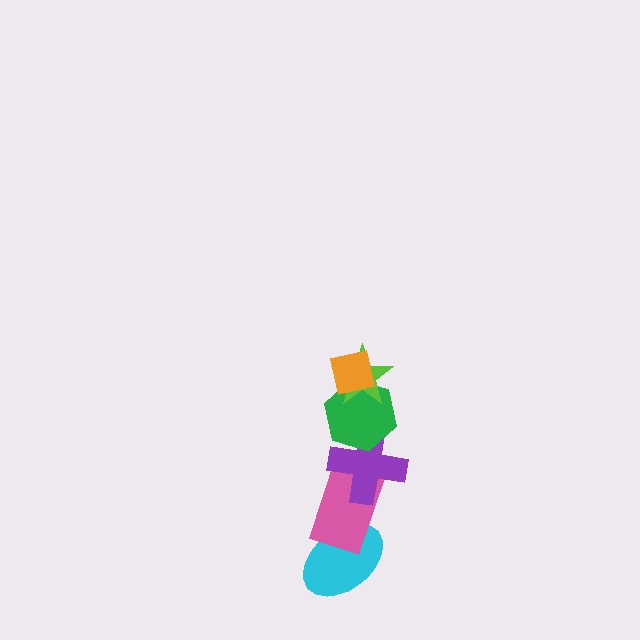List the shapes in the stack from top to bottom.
From top to bottom: the orange square, the lime star, the green hexagon, the purple cross, the pink rectangle, the cyan ellipse.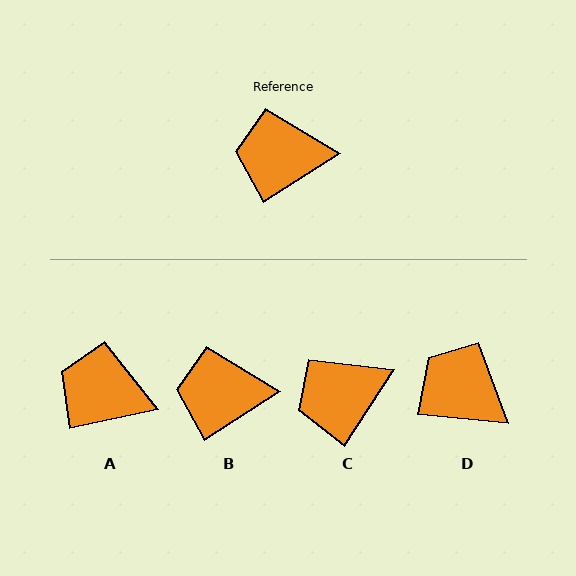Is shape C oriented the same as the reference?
No, it is off by about 24 degrees.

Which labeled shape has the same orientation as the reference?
B.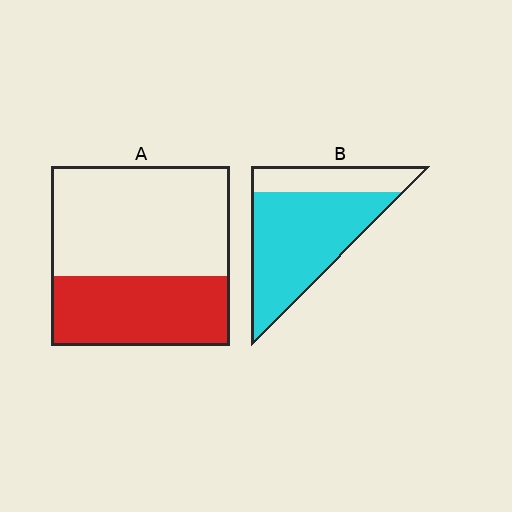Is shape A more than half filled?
No.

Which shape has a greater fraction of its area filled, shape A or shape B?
Shape B.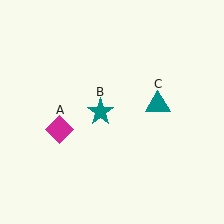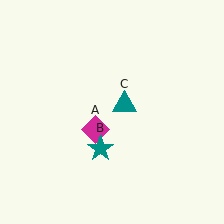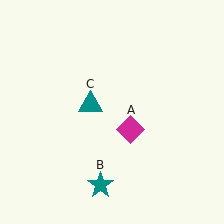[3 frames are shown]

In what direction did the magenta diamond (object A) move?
The magenta diamond (object A) moved right.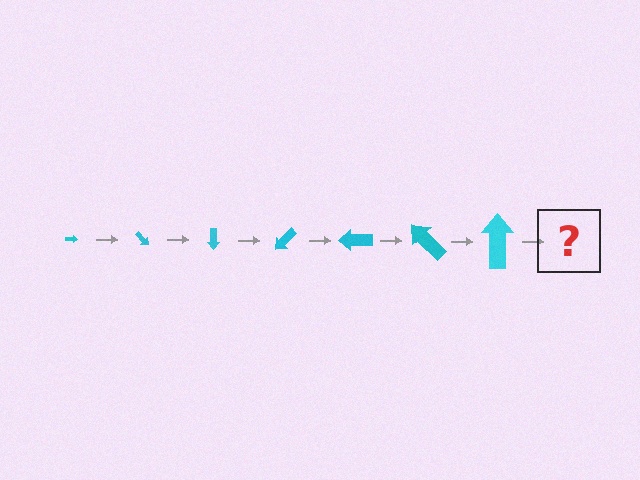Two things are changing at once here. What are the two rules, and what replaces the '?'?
The two rules are that the arrow grows larger each step and it rotates 45 degrees each step. The '?' should be an arrow, larger than the previous one and rotated 315 degrees from the start.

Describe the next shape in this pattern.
It should be an arrow, larger than the previous one and rotated 315 degrees from the start.